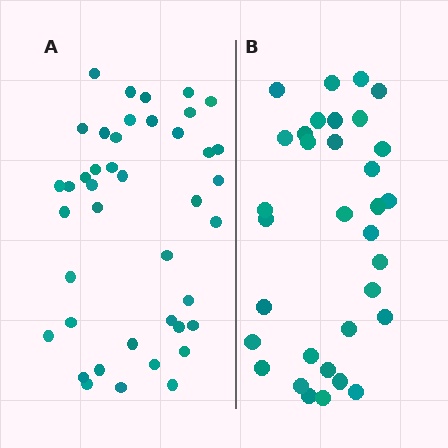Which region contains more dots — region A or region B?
Region A (the left region) has more dots.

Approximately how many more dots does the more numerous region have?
Region A has roughly 8 or so more dots than region B.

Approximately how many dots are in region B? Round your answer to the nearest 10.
About 30 dots. (The exact count is 33, which rounds to 30.)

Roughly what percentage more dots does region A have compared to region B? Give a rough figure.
About 25% more.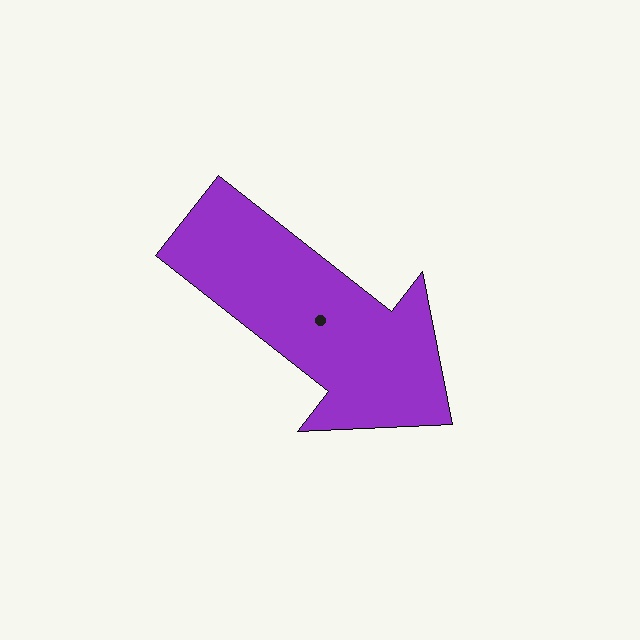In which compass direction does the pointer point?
Southeast.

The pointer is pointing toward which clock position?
Roughly 4 o'clock.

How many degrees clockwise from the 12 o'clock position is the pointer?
Approximately 128 degrees.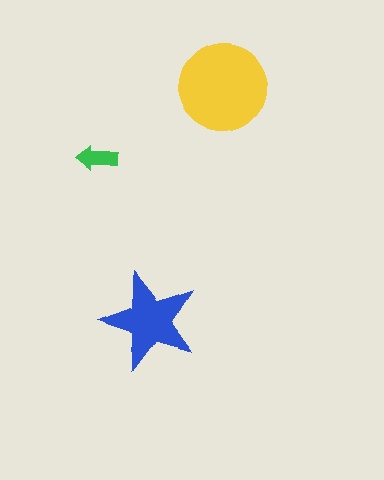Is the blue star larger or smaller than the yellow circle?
Smaller.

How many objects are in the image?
There are 3 objects in the image.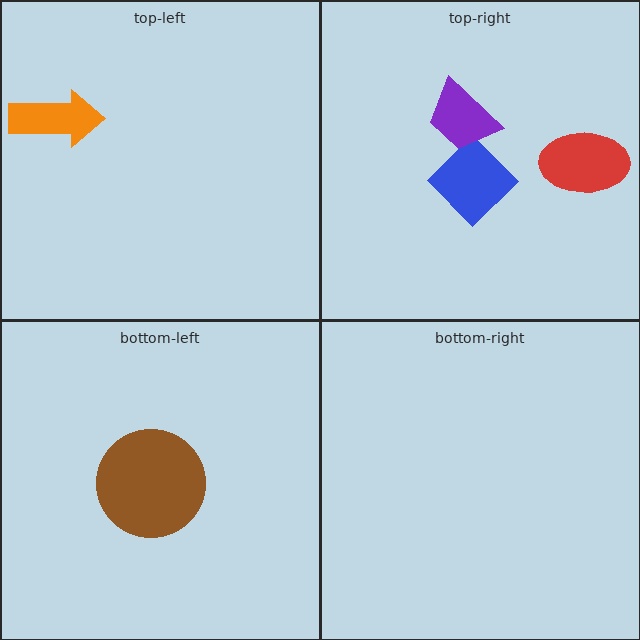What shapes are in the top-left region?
The orange arrow.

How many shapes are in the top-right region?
3.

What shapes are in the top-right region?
The blue diamond, the purple trapezoid, the red ellipse.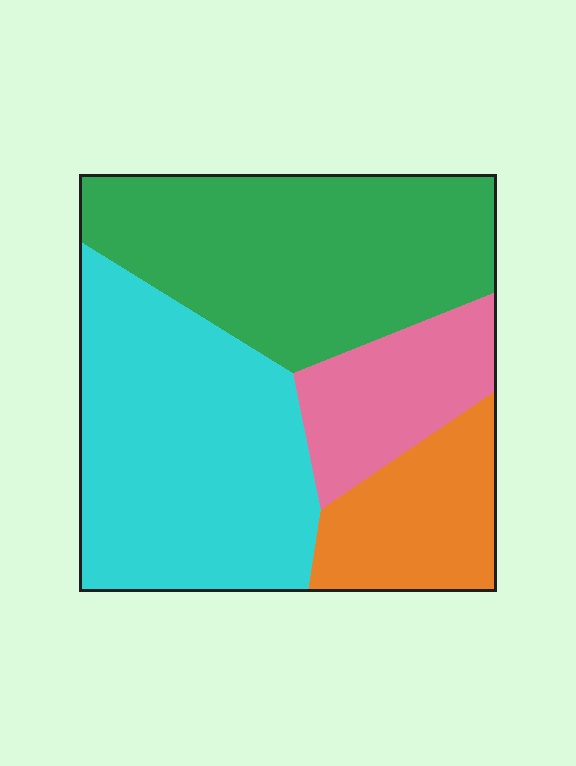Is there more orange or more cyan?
Cyan.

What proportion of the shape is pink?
Pink covers 14% of the shape.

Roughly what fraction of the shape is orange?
Orange covers roughly 15% of the shape.